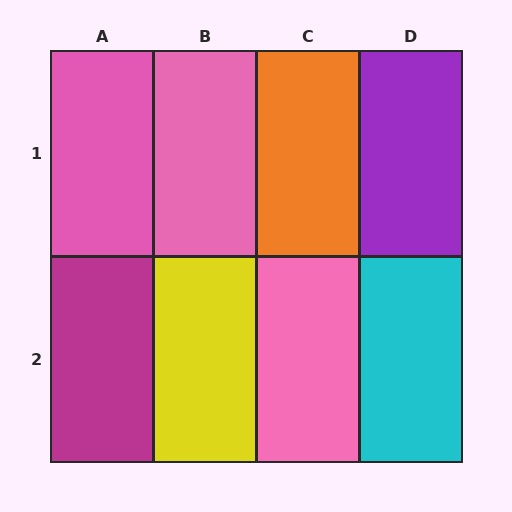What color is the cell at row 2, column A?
Magenta.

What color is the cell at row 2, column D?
Cyan.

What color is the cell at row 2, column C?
Pink.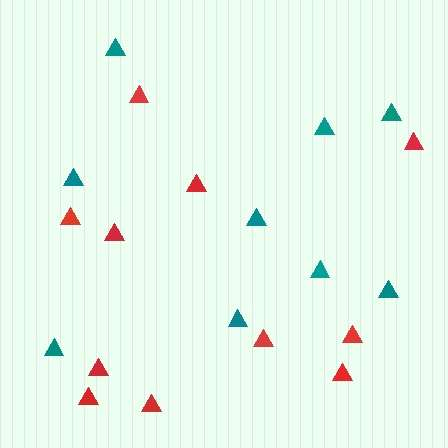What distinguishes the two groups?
There are 2 groups: one group of red triangles (11) and one group of teal triangles (9).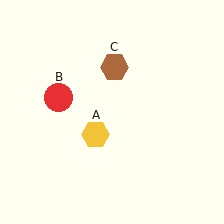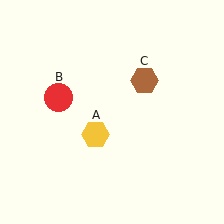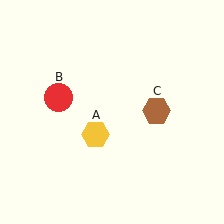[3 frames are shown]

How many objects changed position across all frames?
1 object changed position: brown hexagon (object C).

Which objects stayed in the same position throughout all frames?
Yellow hexagon (object A) and red circle (object B) remained stationary.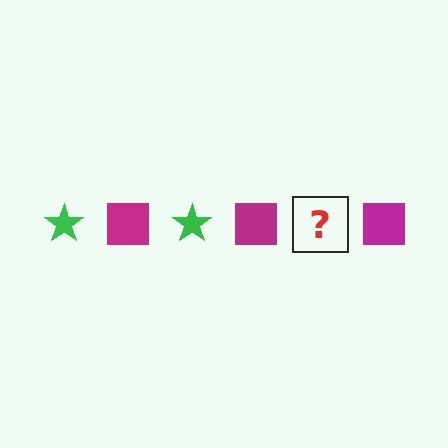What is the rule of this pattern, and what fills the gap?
The rule is that the pattern alternates between green star and magenta square. The gap should be filled with a green star.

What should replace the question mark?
The question mark should be replaced with a green star.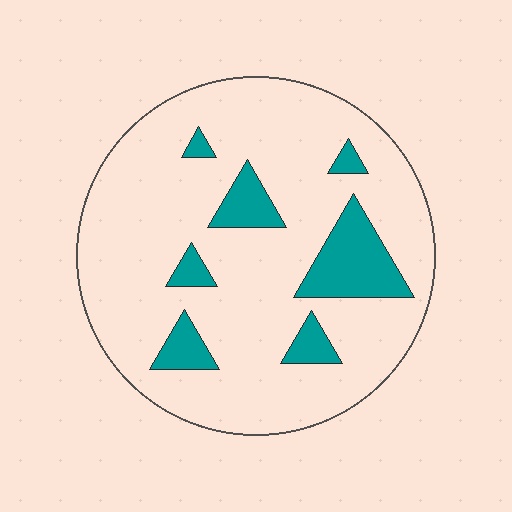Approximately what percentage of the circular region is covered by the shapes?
Approximately 15%.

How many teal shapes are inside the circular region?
7.